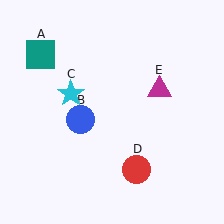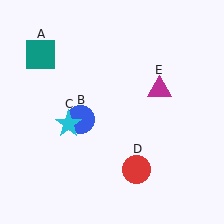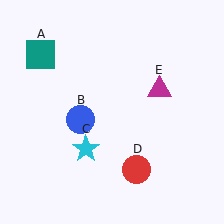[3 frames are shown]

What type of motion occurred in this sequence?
The cyan star (object C) rotated counterclockwise around the center of the scene.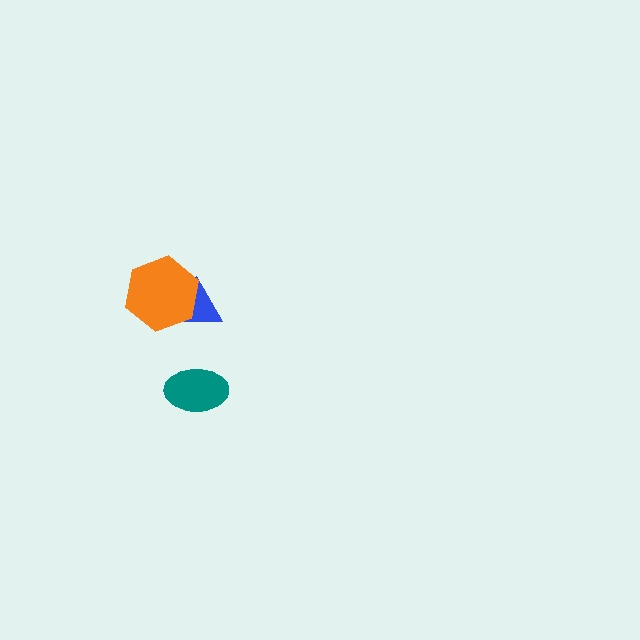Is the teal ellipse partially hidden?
No, no other shape covers it.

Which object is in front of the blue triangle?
The orange hexagon is in front of the blue triangle.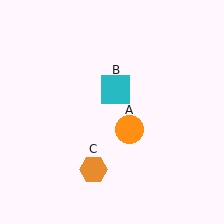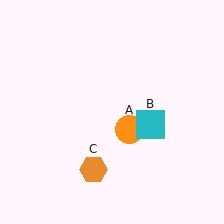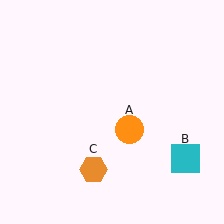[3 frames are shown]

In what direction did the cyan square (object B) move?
The cyan square (object B) moved down and to the right.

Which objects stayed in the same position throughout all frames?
Orange circle (object A) and orange hexagon (object C) remained stationary.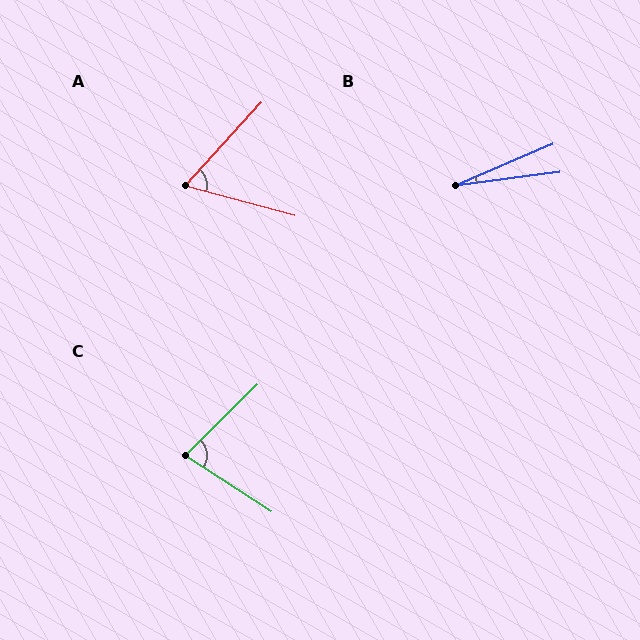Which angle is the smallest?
B, at approximately 16 degrees.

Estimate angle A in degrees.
Approximately 63 degrees.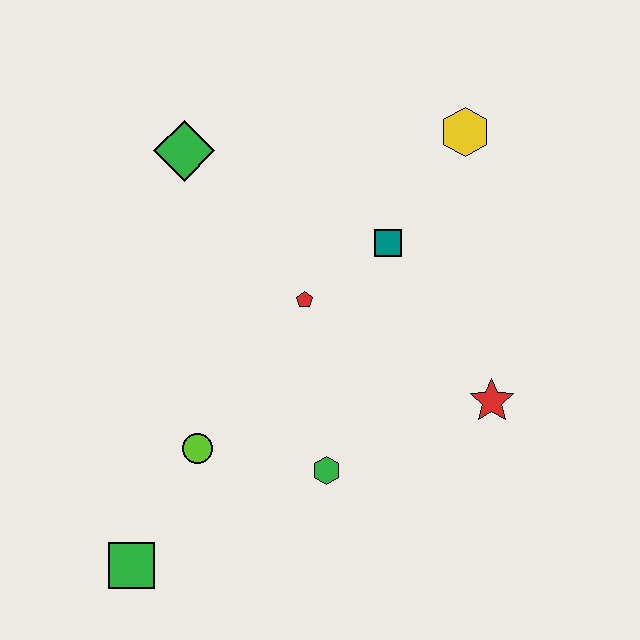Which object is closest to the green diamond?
The red pentagon is closest to the green diamond.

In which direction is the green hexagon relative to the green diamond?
The green hexagon is below the green diamond.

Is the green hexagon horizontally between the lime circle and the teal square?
Yes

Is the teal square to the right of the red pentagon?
Yes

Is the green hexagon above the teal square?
No